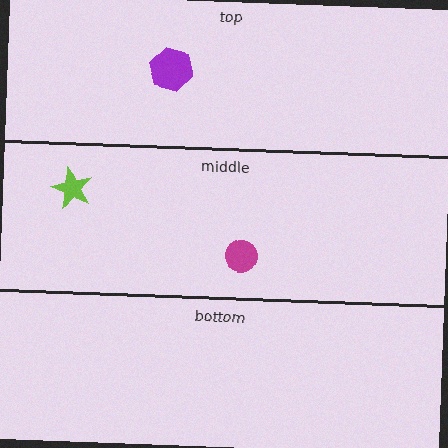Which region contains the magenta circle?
The middle region.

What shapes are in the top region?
The purple hexagon.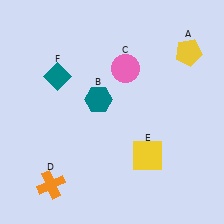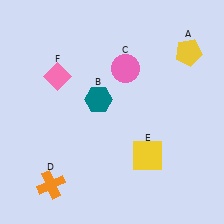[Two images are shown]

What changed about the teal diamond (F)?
In Image 1, F is teal. In Image 2, it changed to pink.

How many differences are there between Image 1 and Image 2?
There is 1 difference between the two images.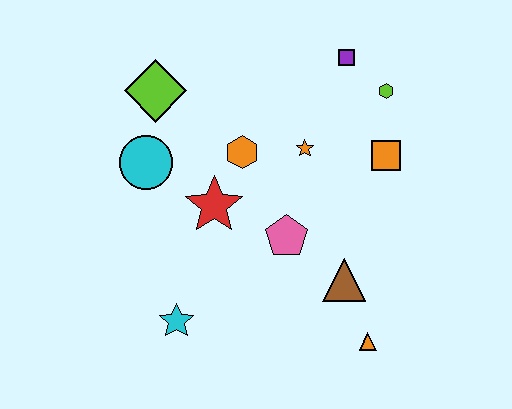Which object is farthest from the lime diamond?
The orange triangle is farthest from the lime diamond.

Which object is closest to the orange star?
The orange hexagon is closest to the orange star.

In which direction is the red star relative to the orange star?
The red star is to the left of the orange star.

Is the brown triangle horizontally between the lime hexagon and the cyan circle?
Yes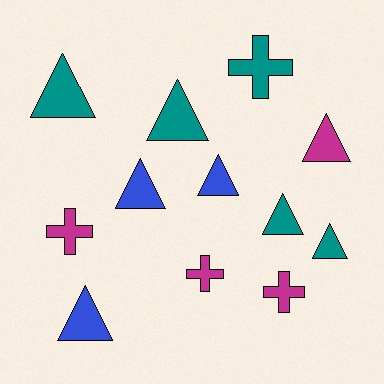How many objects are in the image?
There are 12 objects.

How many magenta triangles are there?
There is 1 magenta triangle.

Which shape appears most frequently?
Triangle, with 8 objects.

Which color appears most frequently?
Teal, with 5 objects.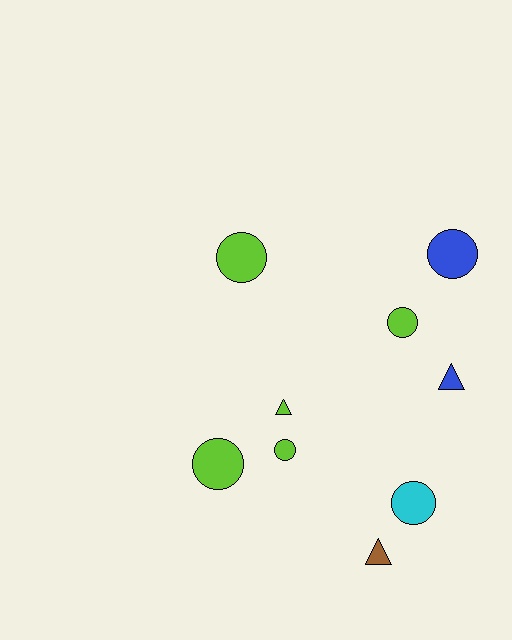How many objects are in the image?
There are 9 objects.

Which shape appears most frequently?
Circle, with 6 objects.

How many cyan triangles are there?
There are no cyan triangles.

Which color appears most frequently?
Lime, with 5 objects.